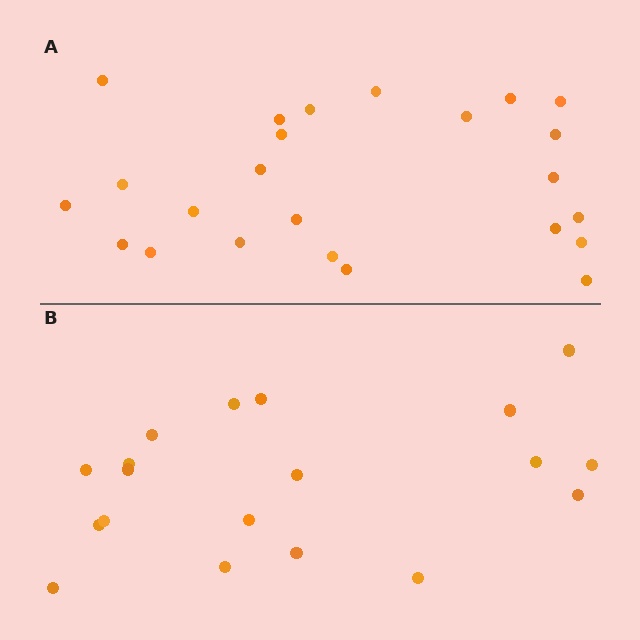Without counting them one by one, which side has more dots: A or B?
Region A (the top region) has more dots.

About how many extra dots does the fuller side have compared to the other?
Region A has about 5 more dots than region B.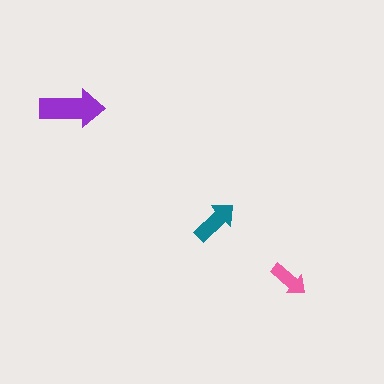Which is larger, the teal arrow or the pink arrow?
The teal one.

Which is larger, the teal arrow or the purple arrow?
The purple one.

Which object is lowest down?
The pink arrow is bottommost.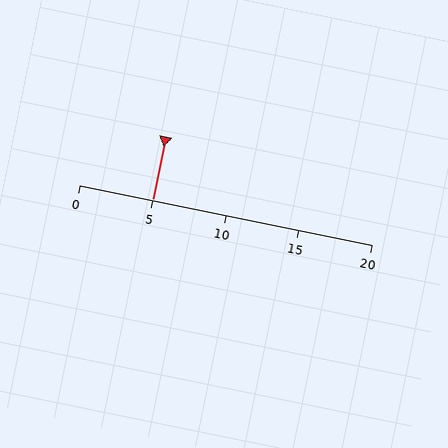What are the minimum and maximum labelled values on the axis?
The axis runs from 0 to 20.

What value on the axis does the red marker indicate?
The marker indicates approximately 5.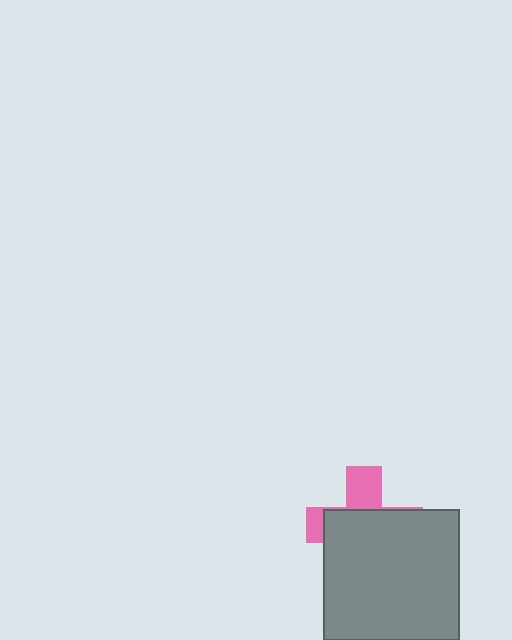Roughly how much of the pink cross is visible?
A small part of it is visible (roughly 33%).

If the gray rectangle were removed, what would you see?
You would see the complete pink cross.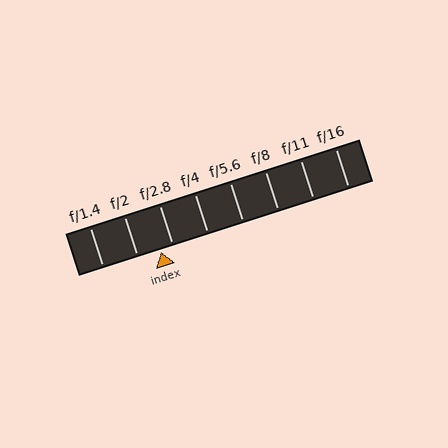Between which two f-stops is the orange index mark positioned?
The index mark is between f/2 and f/2.8.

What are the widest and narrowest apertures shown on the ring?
The widest aperture shown is f/1.4 and the narrowest is f/16.